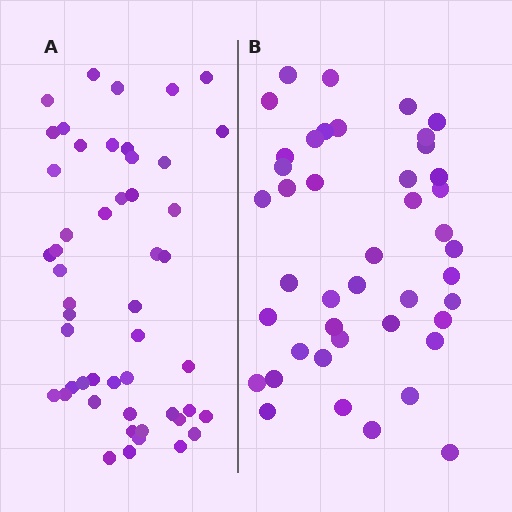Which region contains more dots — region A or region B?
Region A (the left region) has more dots.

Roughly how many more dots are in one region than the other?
Region A has roughly 8 or so more dots than region B.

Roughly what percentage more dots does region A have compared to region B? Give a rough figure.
About 15% more.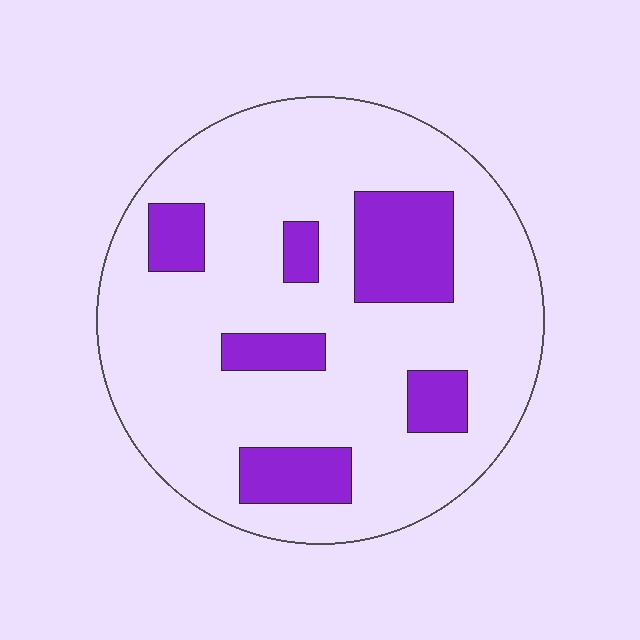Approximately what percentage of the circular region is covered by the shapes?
Approximately 20%.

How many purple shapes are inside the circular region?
6.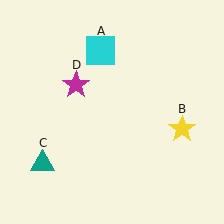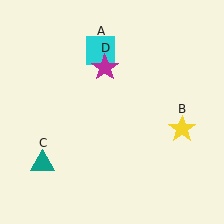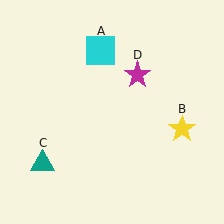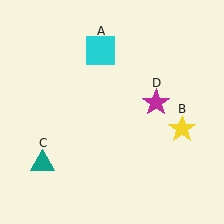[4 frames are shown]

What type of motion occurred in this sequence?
The magenta star (object D) rotated clockwise around the center of the scene.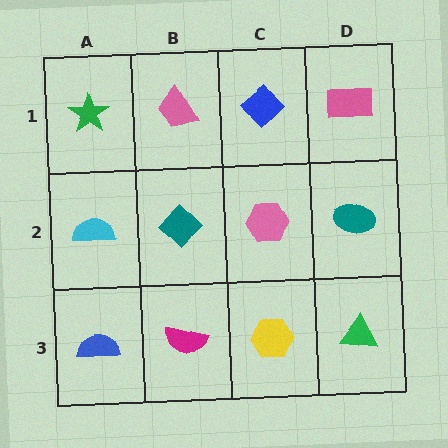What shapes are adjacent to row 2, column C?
A blue diamond (row 1, column C), a yellow hexagon (row 3, column C), a teal diamond (row 2, column B), a teal ellipse (row 2, column D).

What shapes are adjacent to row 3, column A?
A cyan semicircle (row 2, column A), a magenta semicircle (row 3, column B).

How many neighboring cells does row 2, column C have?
4.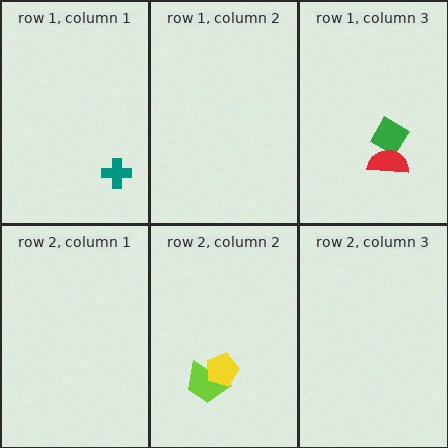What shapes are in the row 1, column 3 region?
The green diamond, the red semicircle.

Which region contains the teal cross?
The row 1, column 1 region.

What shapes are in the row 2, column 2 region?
The lime trapezoid, the yellow pentagon.